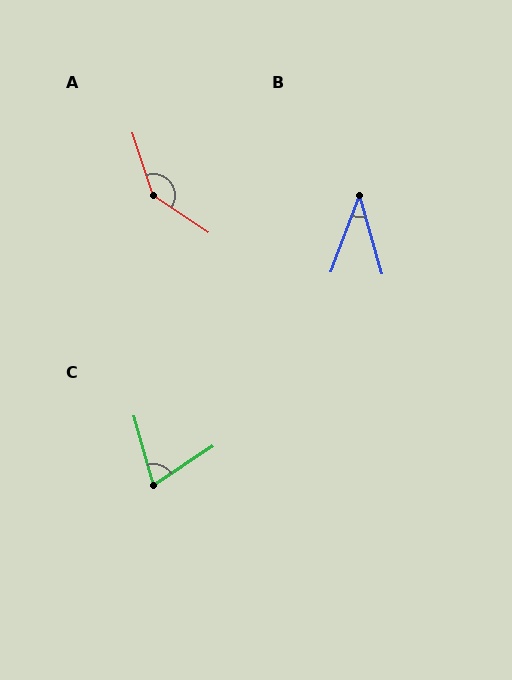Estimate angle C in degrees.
Approximately 72 degrees.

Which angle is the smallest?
B, at approximately 36 degrees.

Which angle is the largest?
A, at approximately 142 degrees.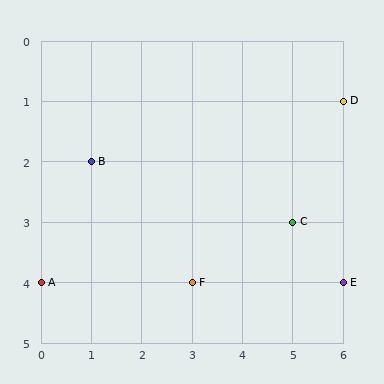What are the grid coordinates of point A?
Point A is at grid coordinates (0, 4).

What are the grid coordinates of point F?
Point F is at grid coordinates (3, 4).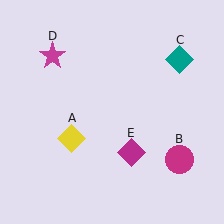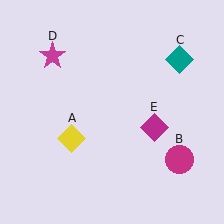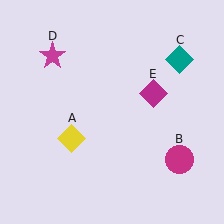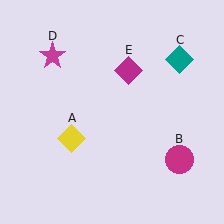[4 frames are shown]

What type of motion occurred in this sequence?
The magenta diamond (object E) rotated counterclockwise around the center of the scene.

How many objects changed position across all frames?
1 object changed position: magenta diamond (object E).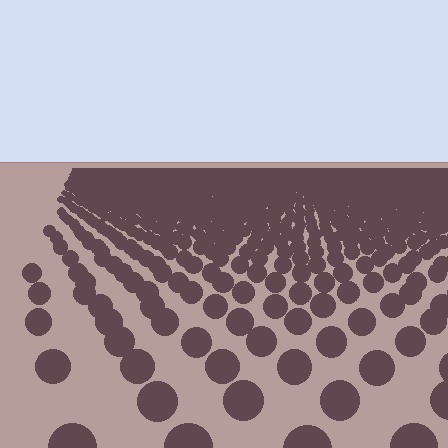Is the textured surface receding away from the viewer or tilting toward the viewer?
The surface is receding away from the viewer. Texture elements get smaller and denser toward the top.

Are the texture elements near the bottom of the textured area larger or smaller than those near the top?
Larger. Near the bottom, elements are closer to the viewer and appear at a bigger on-screen size.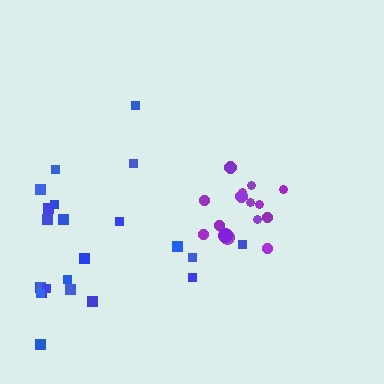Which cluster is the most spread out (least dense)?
Blue.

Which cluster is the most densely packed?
Purple.